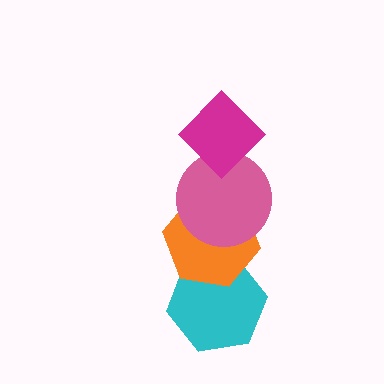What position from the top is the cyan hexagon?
The cyan hexagon is 4th from the top.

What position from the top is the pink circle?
The pink circle is 2nd from the top.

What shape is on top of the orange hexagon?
The pink circle is on top of the orange hexagon.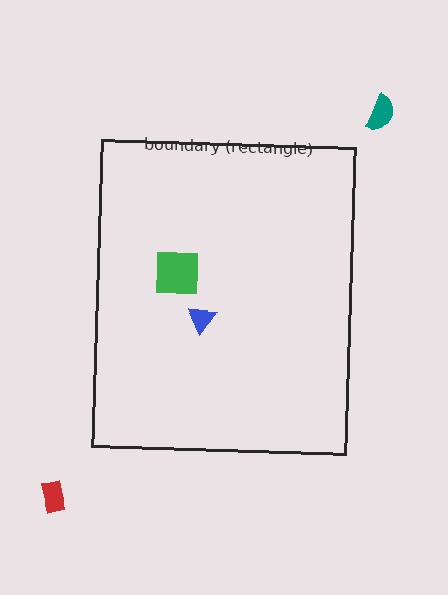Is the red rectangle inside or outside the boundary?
Outside.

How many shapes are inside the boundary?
2 inside, 2 outside.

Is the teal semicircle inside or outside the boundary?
Outside.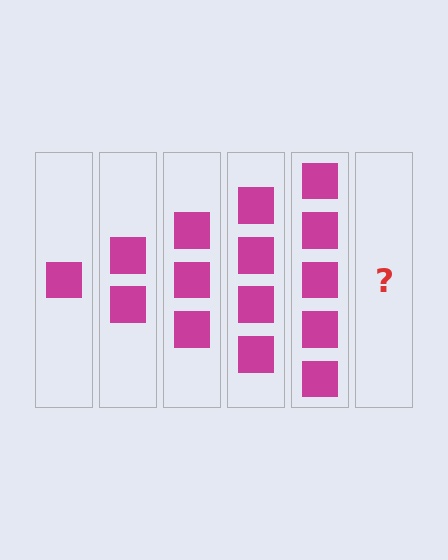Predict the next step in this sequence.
The next step is 6 squares.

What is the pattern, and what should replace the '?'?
The pattern is that each step adds one more square. The '?' should be 6 squares.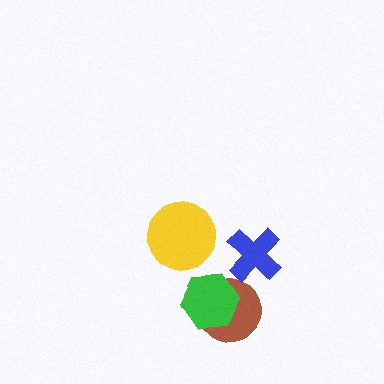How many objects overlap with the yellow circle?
0 objects overlap with the yellow circle.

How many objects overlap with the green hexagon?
1 object overlaps with the green hexagon.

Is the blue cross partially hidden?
No, no other shape covers it.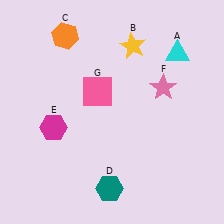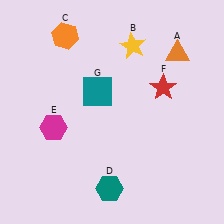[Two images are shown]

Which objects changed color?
A changed from cyan to orange. F changed from pink to red. G changed from pink to teal.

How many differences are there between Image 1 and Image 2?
There are 3 differences between the two images.